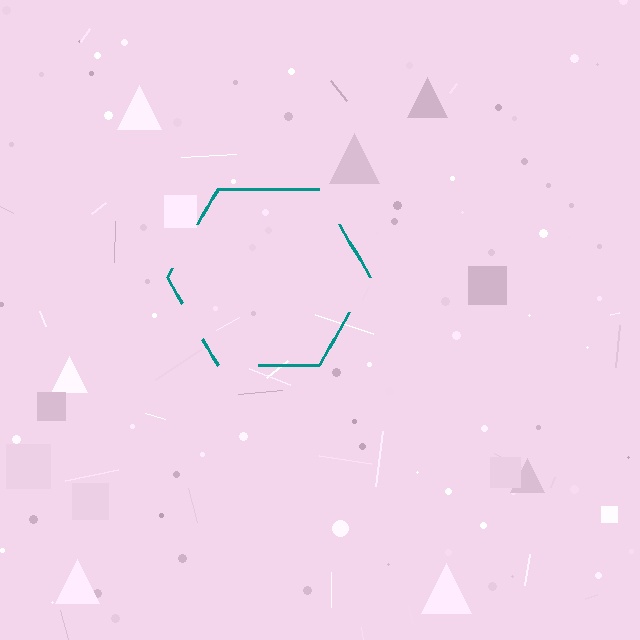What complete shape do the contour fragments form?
The contour fragments form a hexagon.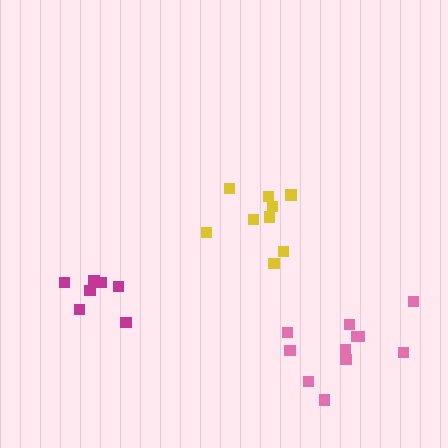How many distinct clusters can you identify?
There are 3 distinct clusters.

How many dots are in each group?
Group 1: 9 dots, Group 2: 11 dots, Group 3: 7 dots (27 total).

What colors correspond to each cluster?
The clusters are colored: yellow, pink, magenta.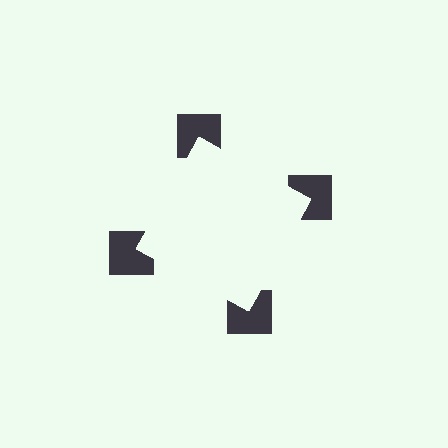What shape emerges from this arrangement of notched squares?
An illusory square — its edges are inferred from the aligned wedge cuts in the notched squares, not physically drawn.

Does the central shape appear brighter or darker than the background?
It typically appears slightly brighter than the background, even though no actual brightness change is drawn.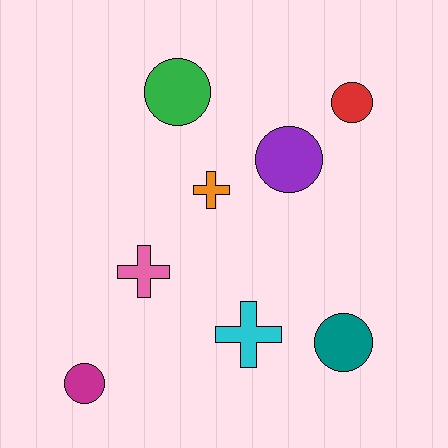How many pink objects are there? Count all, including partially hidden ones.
There is 1 pink object.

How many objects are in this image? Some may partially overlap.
There are 8 objects.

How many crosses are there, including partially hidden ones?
There are 3 crosses.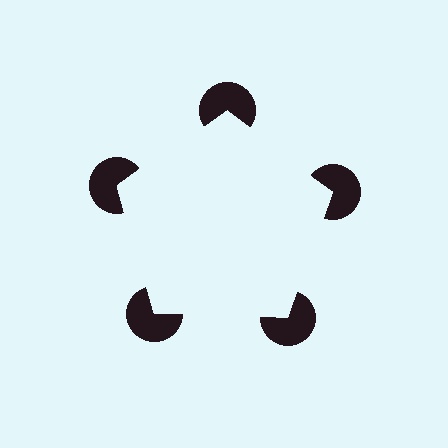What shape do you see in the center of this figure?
An illusory pentagon — its edges are inferred from the aligned wedge cuts in the pac-man discs, not physically drawn.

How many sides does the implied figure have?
5 sides.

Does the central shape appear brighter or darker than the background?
It typically appears slightly brighter than the background, even though no actual brightness change is drawn.